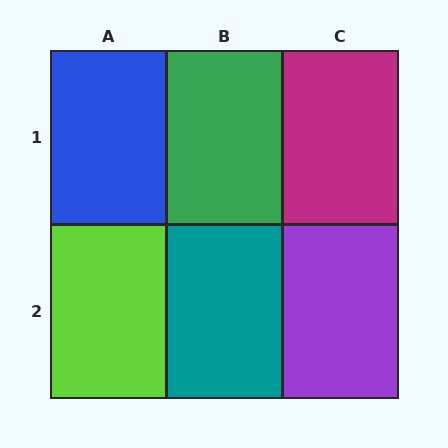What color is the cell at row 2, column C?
Purple.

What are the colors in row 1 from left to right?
Blue, green, magenta.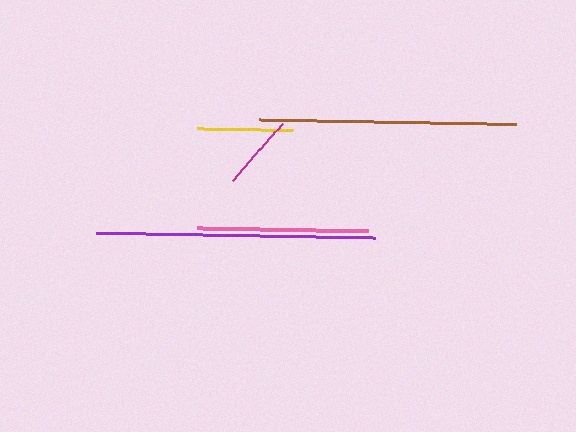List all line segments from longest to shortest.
From longest to shortest: purple, brown, pink, yellow, magenta.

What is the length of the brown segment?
The brown segment is approximately 257 pixels long.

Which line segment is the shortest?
The magenta line is the shortest at approximately 76 pixels.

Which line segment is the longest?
The purple line is the longest at approximately 279 pixels.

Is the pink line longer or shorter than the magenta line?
The pink line is longer than the magenta line.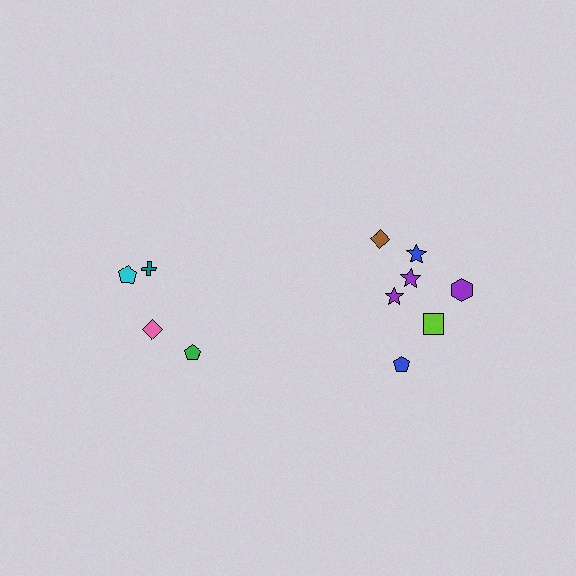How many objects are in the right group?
There are 7 objects.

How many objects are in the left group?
There are 4 objects.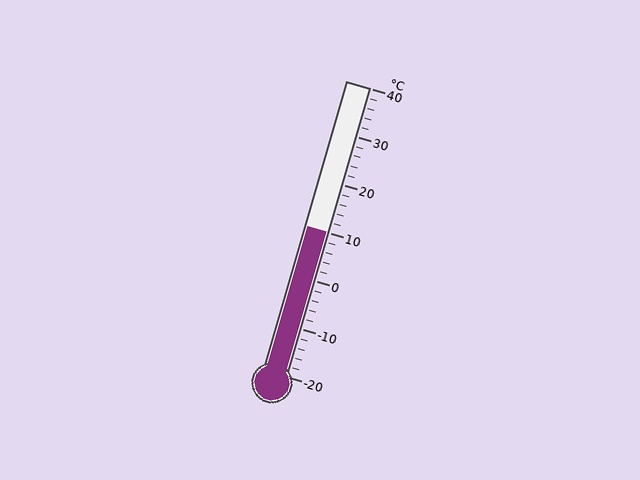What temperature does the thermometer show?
The thermometer shows approximately 10°C.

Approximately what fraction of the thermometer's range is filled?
The thermometer is filled to approximately 50% of its range.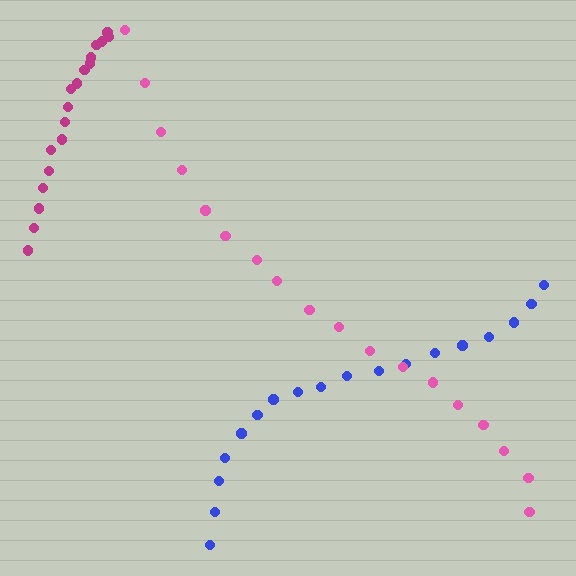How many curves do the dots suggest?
There are 3 distinct paths.